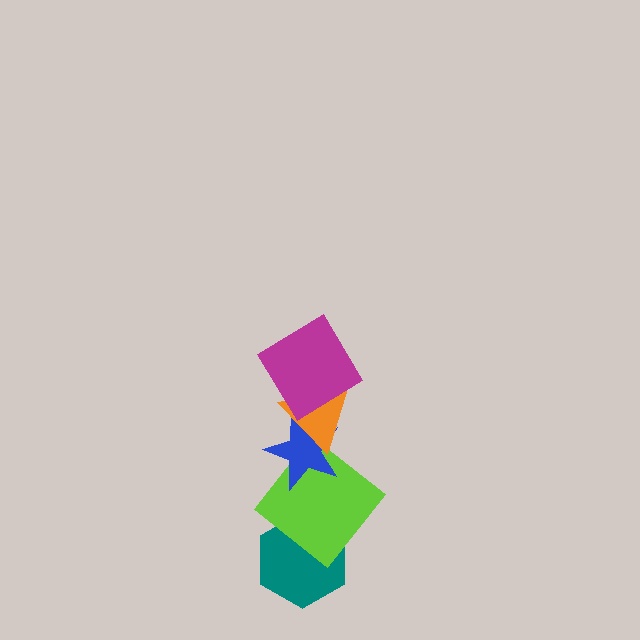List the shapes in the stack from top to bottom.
From top to bottom: the magenta diamond, the orange triangle, the blue star, the lime diamond, the teal hexagon.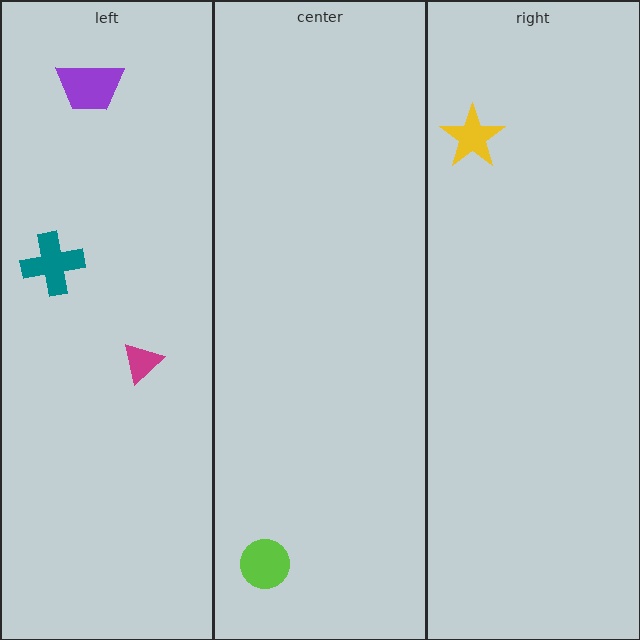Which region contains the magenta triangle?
The left region.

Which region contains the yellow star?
The right region.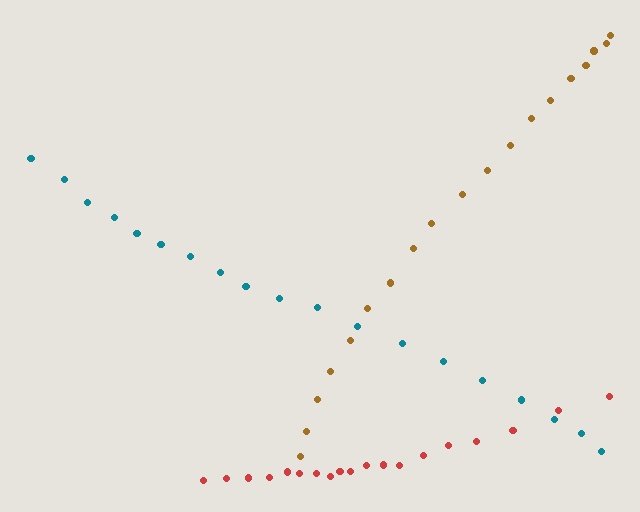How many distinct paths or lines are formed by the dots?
There are 3 distinct paths.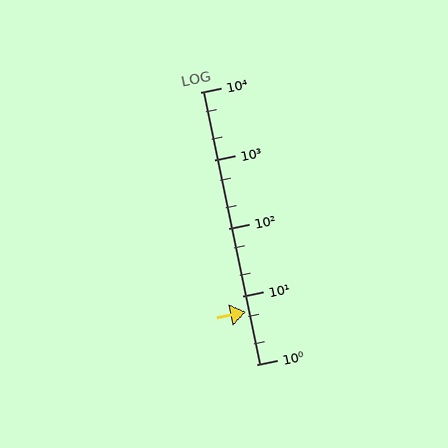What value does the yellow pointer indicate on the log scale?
The pointer indicates approximately 5.9.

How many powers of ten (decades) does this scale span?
The scale spans 4 decades, from 1 to 10000.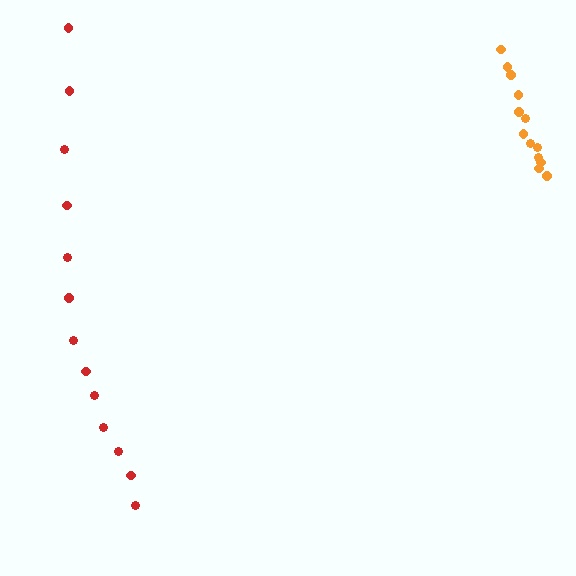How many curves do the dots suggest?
There are 2 distinct paths.